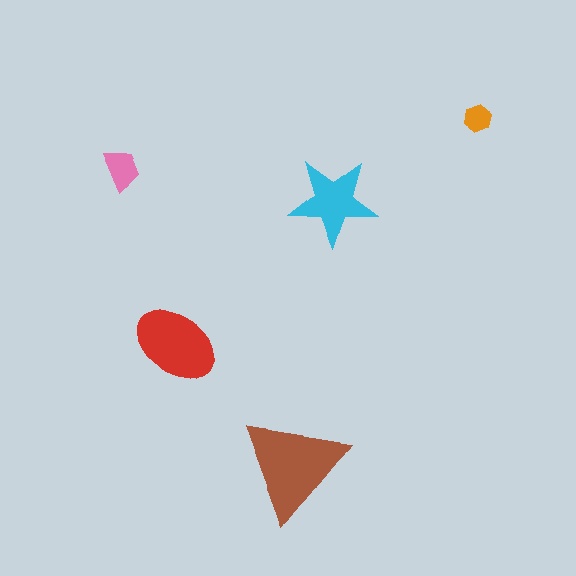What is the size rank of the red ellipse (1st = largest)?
2nd.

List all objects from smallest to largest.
The orange hexagon, the pink trapezoid, the cyan star, the red ellipse, the brown triangle.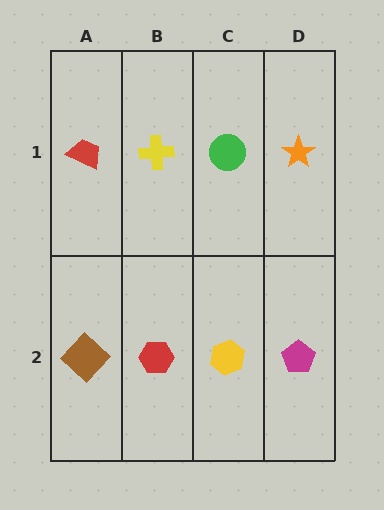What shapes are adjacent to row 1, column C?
A yellow hexagon (row 2, column C), a yellow cross (row 1, column B), an orange star (row 1, column D).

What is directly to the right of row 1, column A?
A yellow cross.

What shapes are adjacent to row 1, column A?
A brown diamond (row 2, column A), a yellow cross (row 1, column B).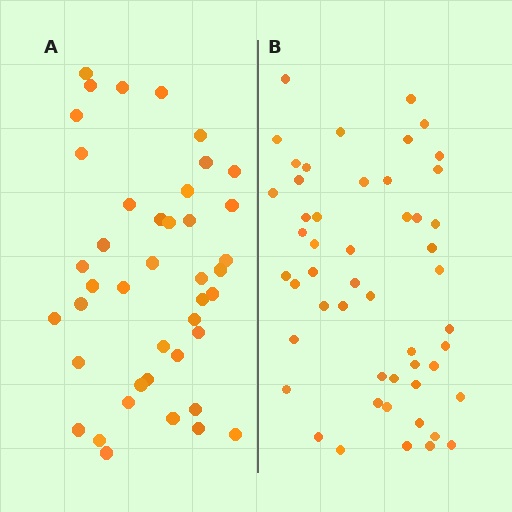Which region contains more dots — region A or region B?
Region B (the right region) has more dots.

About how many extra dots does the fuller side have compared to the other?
Region B has roughly 8 or so more dots than region A.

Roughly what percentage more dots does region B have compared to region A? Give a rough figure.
About 20% more.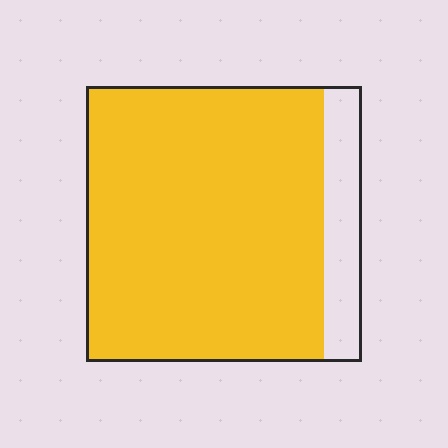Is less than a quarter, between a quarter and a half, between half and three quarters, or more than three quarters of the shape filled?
More than three quarters.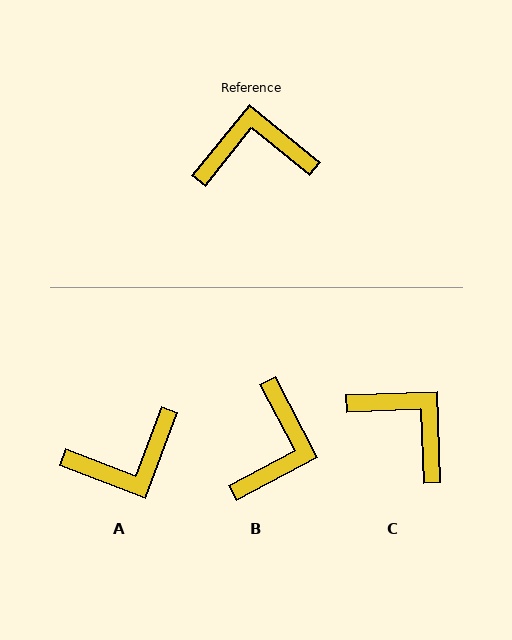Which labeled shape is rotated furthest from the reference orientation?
A, about 162 degrees away.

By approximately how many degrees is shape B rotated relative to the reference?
Approximately 113 degrees clockwise.